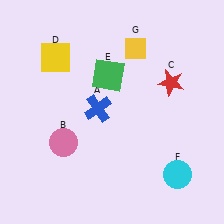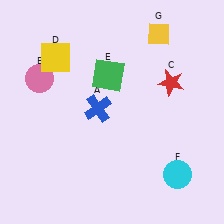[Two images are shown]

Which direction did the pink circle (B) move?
The pink circle (B) moved up.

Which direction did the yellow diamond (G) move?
The yellow diamond (G) moved right.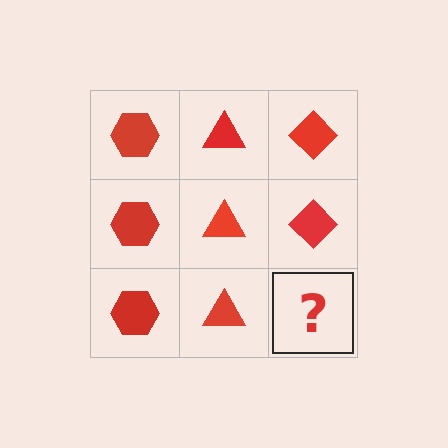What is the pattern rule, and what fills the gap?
The rule is that each column has a consistent shape. The gap should be filled with a red diamond.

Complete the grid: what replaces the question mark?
The question mark should be replaced with a red diamond.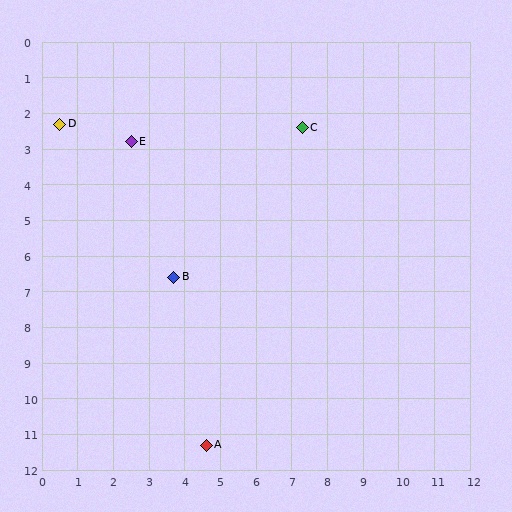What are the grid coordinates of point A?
Point A is at approximately (4.6, 11.3).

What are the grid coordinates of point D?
Point D is at approximately (0.5, 2.3).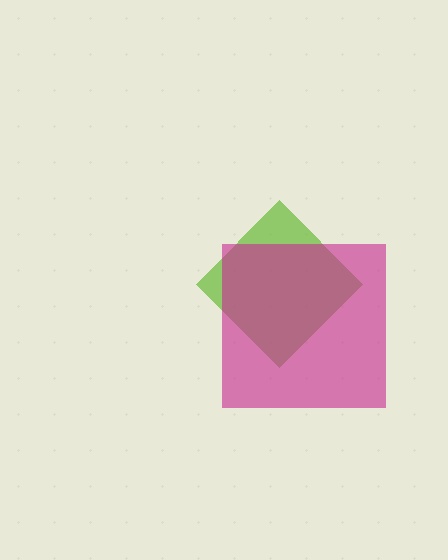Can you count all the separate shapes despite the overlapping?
Yes, there are 2 separate shapes.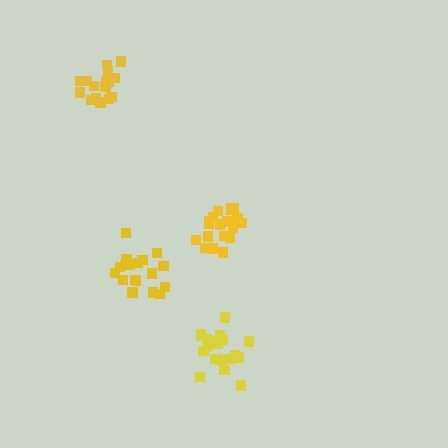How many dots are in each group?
Group 1: 20 dots, Group 2: 18 dots, Group 3: 17 dots, Group 4: 19 dots (74 total).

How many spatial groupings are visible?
There are 4 spatial groupings.